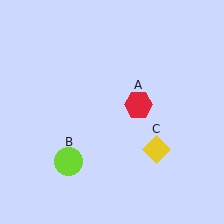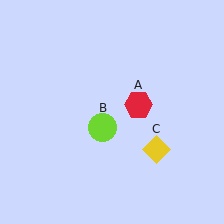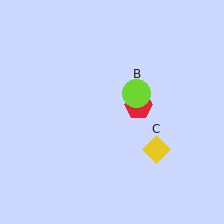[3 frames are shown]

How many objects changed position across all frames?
1 object changed position: lime circle (object B).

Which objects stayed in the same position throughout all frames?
Red hexagon (object A) and yellow diamond (object C) remained stationary.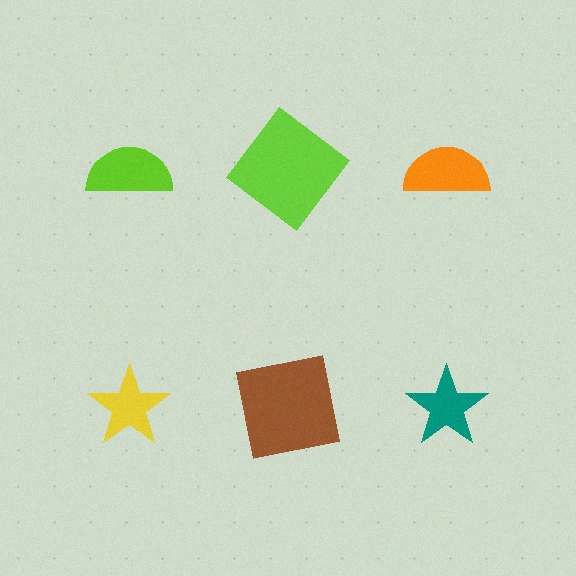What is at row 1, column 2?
A lime diamond.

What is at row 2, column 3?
A teal star.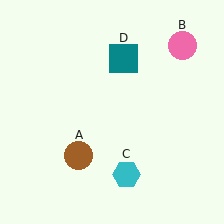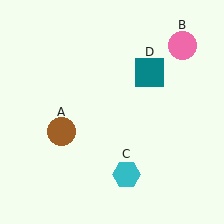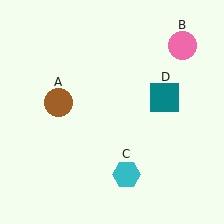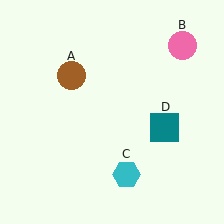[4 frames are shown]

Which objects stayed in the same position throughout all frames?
Pink circle (object B) and cyan hexagon (object C) remained stationary.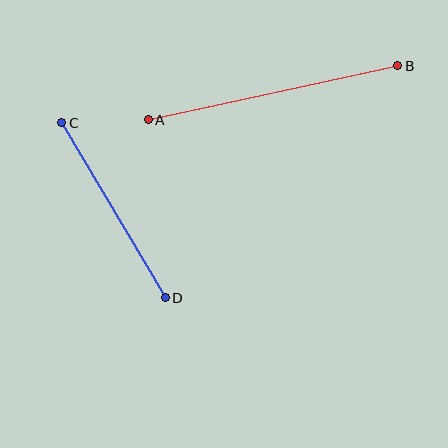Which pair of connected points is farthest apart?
Points A and B are farthest apart.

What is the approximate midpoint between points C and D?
The midpoint is at approximately (113, 210) pixels.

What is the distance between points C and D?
The distance is approximately 203 pixels.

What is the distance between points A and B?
The distance is approximately 255 pixels.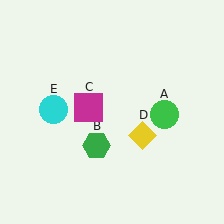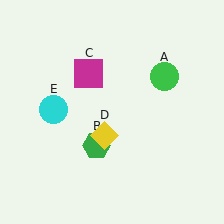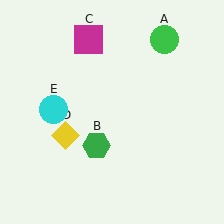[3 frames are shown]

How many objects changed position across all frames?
3 objects changed position: green circle (object A), magenta square (object C), yellow diamond (object D).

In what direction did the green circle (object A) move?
The green circle (object A) moved up.